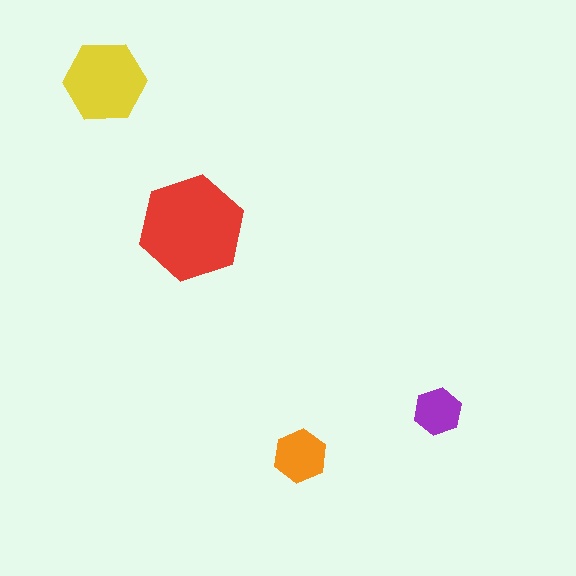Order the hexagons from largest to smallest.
the red one, the yellow one, the orange one, the purple one.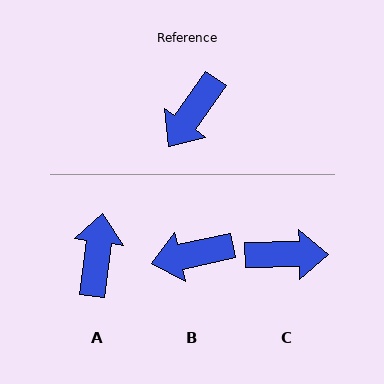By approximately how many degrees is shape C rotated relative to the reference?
Approximately 125 degrees counter-clockwise.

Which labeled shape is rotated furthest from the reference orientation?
A, about 153 degrees away.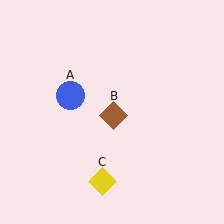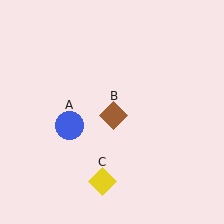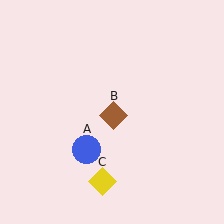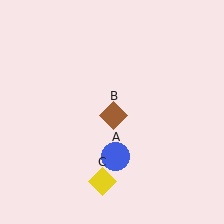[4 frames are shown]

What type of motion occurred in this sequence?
The blue circle (object A) rotated counterclockwise around the center of the scene.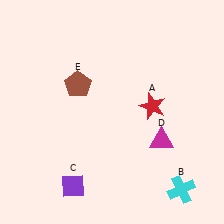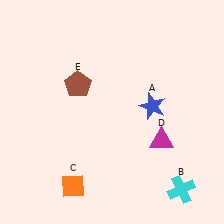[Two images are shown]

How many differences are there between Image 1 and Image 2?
There are 2 differences between the two images.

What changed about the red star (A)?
In Image 1, A is red. In Image 2, it changed to blue.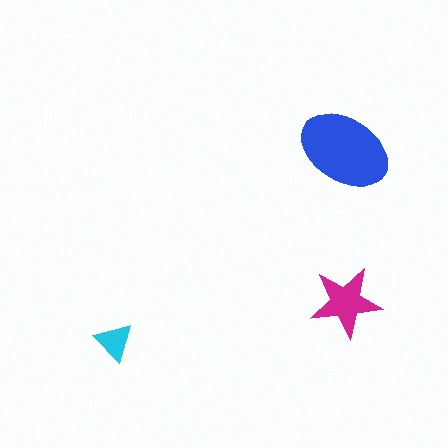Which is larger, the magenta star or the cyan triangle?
The magenta star.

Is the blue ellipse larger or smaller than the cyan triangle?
Larger.